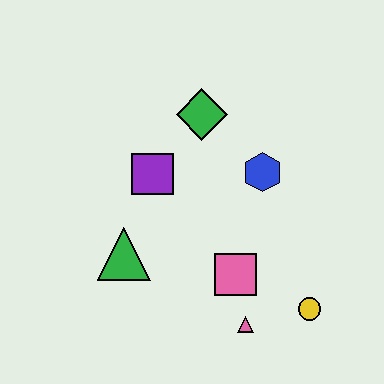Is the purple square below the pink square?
No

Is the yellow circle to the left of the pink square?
No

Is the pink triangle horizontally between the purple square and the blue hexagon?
Yes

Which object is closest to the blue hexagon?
The green diamond is closest to the blue hexagon.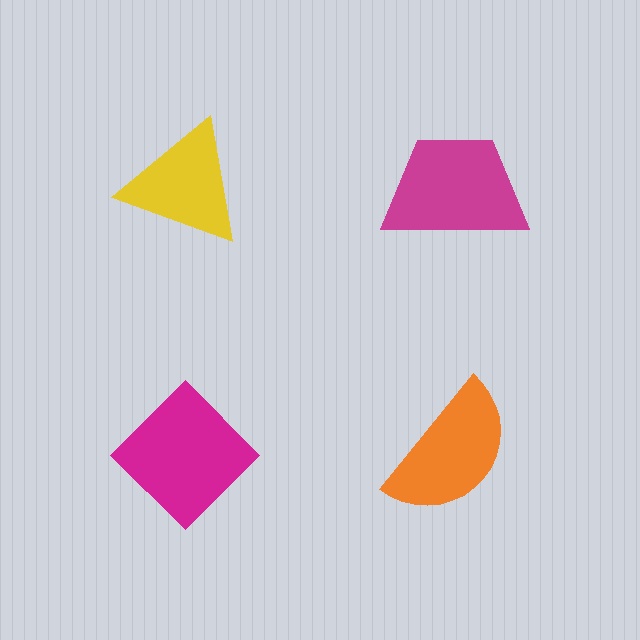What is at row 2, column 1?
A magenta diamond.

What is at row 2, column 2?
An orange semicircle.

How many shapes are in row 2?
2 shapes.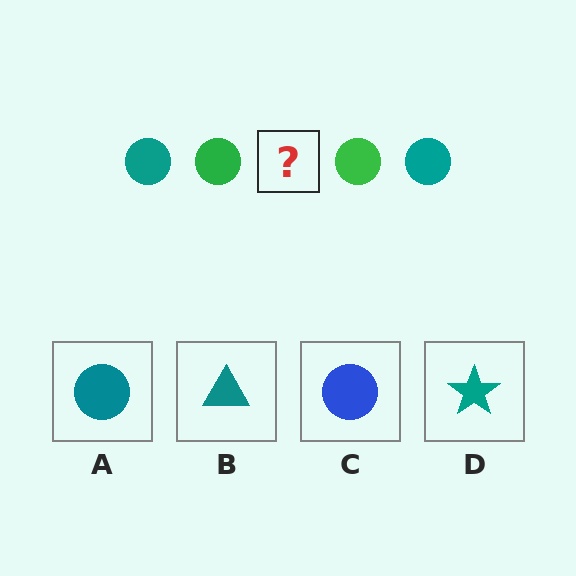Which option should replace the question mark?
Option A.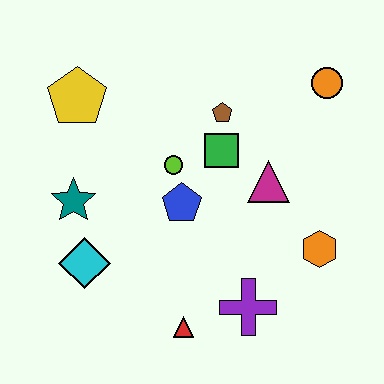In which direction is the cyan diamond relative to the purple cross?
The cyan diamond is to the left of the purple cross.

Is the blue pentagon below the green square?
Yes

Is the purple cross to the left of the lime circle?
No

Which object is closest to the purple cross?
The red triangle is closest to the purple cross.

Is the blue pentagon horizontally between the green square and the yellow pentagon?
Yes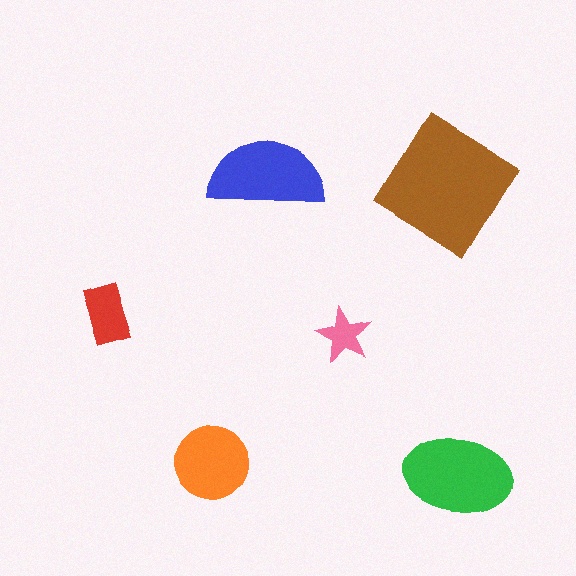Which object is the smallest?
The pink star.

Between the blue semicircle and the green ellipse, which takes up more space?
The green ellipse.